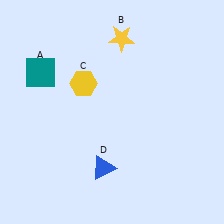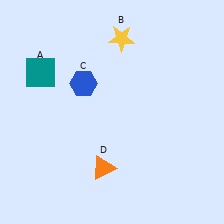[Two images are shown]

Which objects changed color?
C changed from yellow to blue. D changed from blue to orange.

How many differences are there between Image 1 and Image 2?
There are 2 differences between the two images.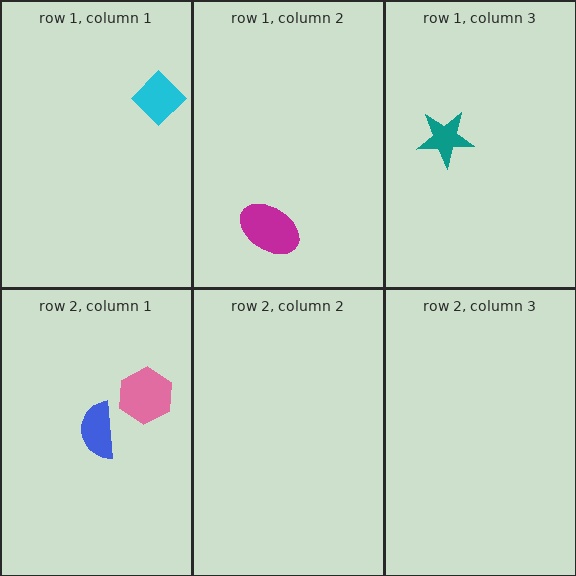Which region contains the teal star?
The row 1, column 3 region.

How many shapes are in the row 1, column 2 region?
1.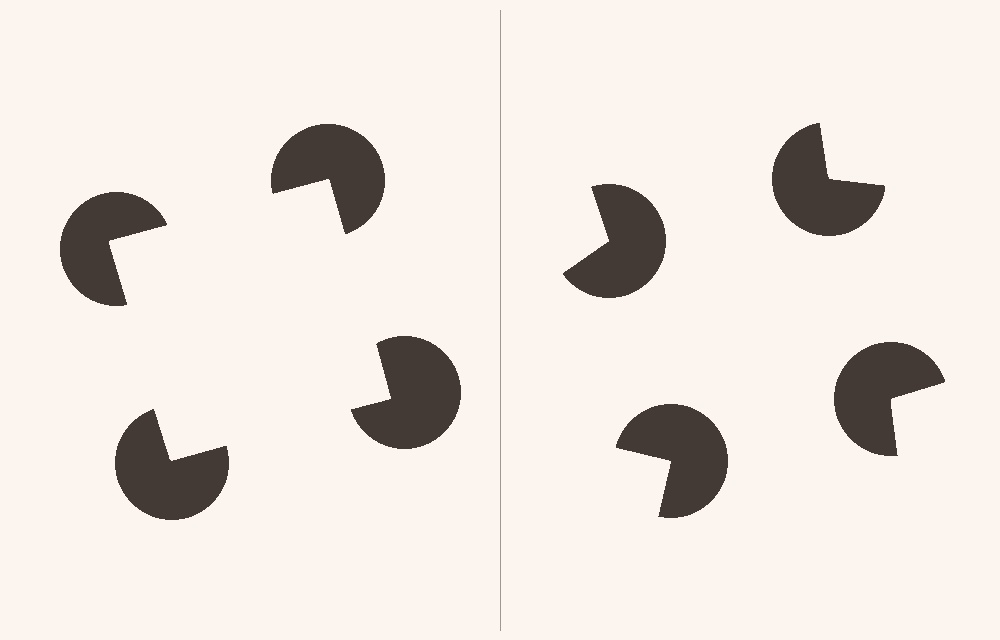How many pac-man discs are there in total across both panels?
8 — 4 on each side.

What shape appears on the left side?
An illusory square.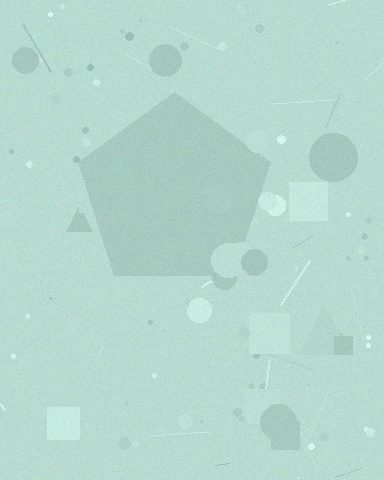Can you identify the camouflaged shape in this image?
The camouflaged shape is a pentagon.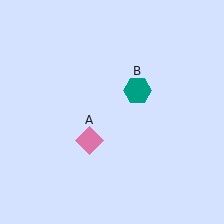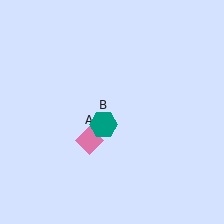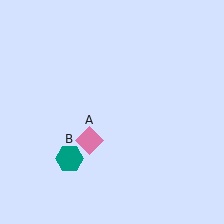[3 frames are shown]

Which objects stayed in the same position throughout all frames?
Pink diamond (object A) remained stationary.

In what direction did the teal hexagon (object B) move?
The teal hexagon (object B) moved down and to the left.